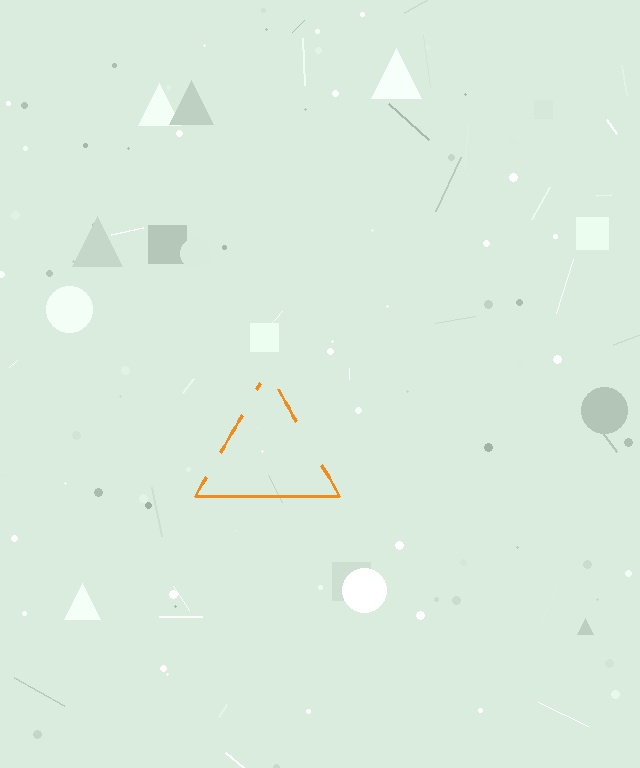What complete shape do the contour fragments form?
The contour fragments form a triangle.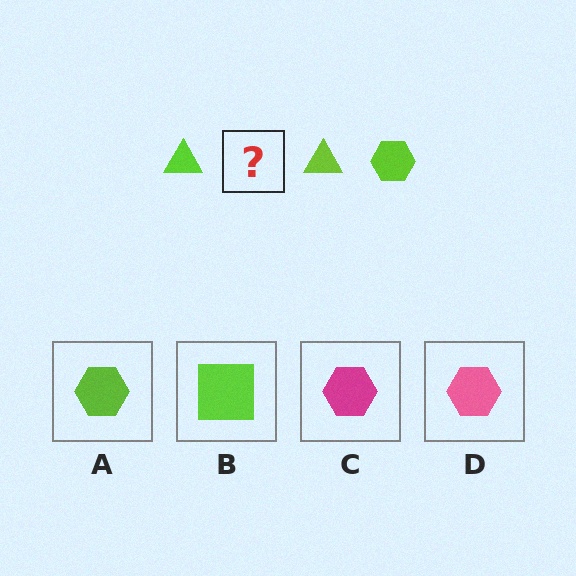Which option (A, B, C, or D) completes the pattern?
A.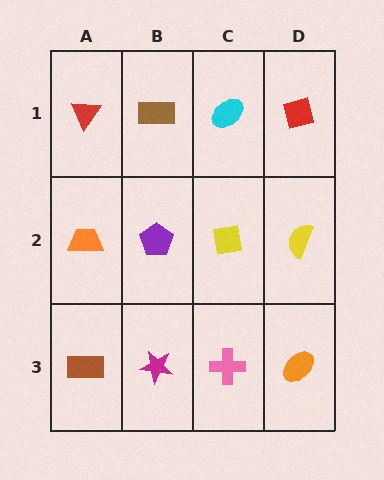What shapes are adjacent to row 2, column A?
A red triangle (row 1, column A), a brown rectangle (row 3, column A), a purple pentagon (row 2, column B).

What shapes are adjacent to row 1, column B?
A purple pentagon (row 2, column B), a red triangle (row 1, column A), a cyan ellipse (row 1, column C).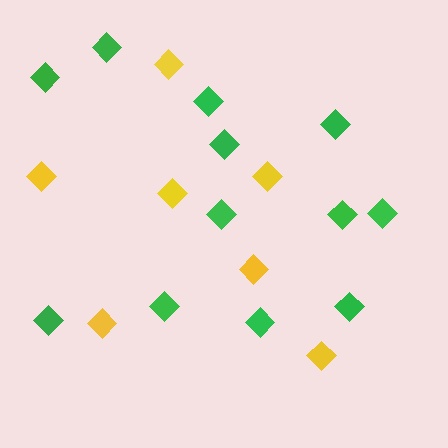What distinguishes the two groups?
There are 2 groups: one group of green diamonds (12) and one group of yellow diamonds (7).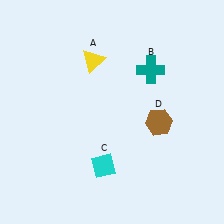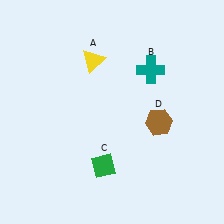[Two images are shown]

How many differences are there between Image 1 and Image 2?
There is 1 difference between the two images.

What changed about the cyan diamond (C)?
In Image 1, C is cyan. In Image 2, it changed to green.